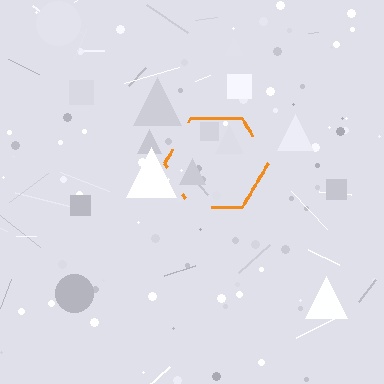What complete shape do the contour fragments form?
The contour fragments form a hexagon.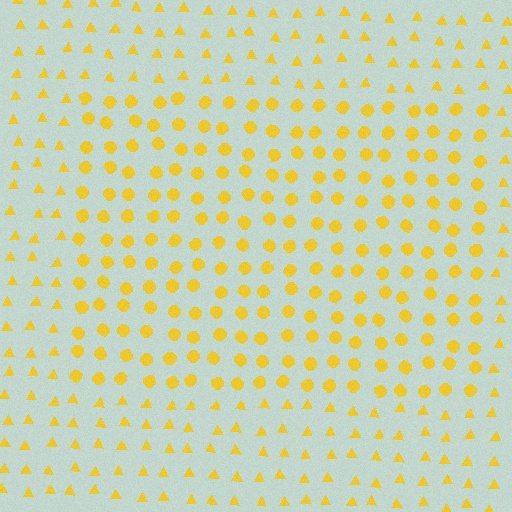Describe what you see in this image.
The image is filled with small yellow elements arranged in a uniform grid. A rectangle-shaped region contains circles, while the surrounding area contains triangles. The boundary is defined purely by the change in element shape.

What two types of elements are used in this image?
The image uses circles inside the rectangle region and triangles outside it.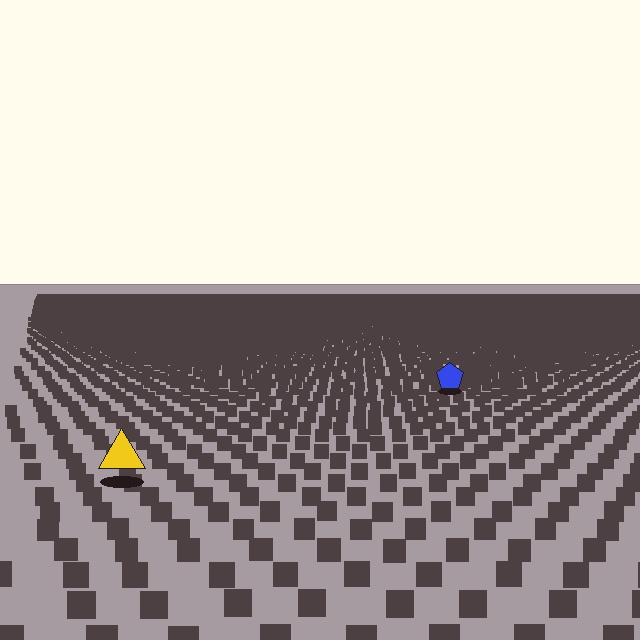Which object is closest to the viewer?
The yellow triangle is closest. The texture marks near it are larger and more spread out.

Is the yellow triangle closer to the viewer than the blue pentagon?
Yes. The yellow triangle is closer — you can tell from the texture gradient: the ground texture is coarser near it.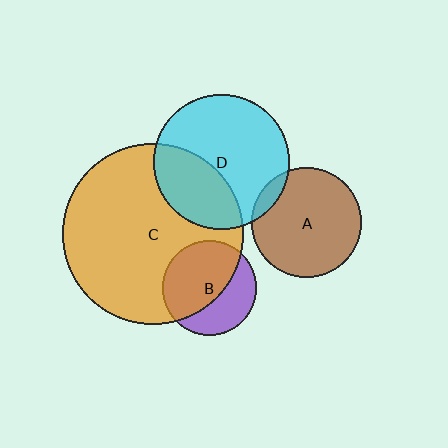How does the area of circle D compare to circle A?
Approximately 1.5 times.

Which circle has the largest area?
Circle C (orange).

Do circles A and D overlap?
Yes.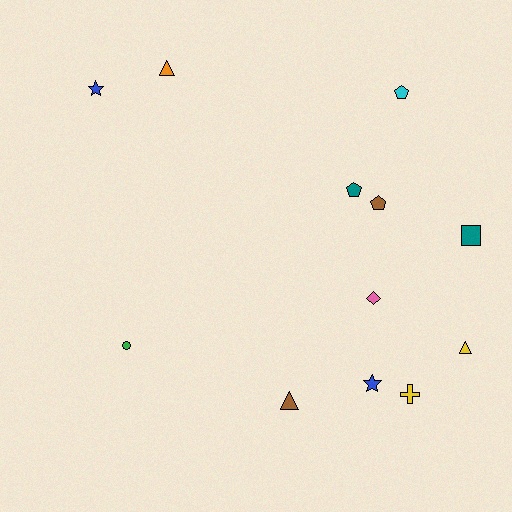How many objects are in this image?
There are 12 objects.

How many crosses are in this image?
There is 1 cross.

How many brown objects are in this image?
There are 2 brown objects.